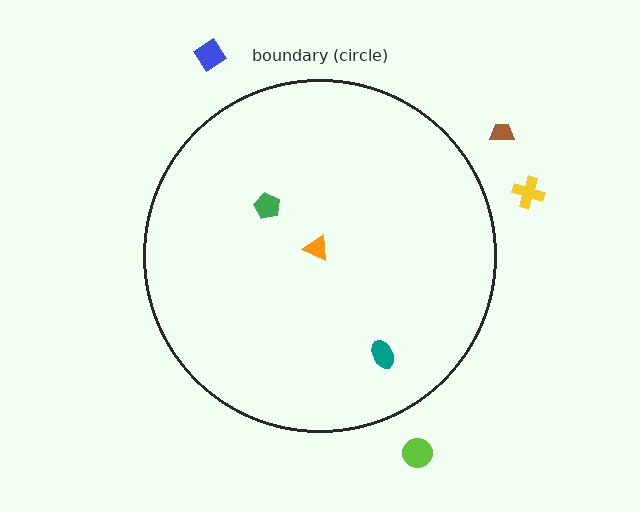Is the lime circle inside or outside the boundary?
Outside.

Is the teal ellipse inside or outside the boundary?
Inside.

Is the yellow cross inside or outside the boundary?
Outside.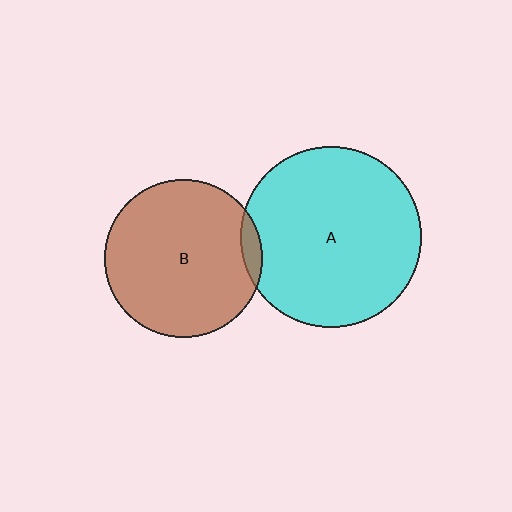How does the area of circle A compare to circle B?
Approximately 1.3 times.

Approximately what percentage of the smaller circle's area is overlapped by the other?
Approximately 5%.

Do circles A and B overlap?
Yes.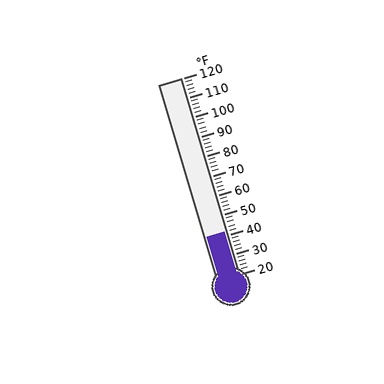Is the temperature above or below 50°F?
The temperature is below 50°F.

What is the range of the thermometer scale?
The thermometer scale ranges from 20°F to 120°F.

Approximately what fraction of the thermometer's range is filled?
The thermometer is filled to approximately 20% of its range.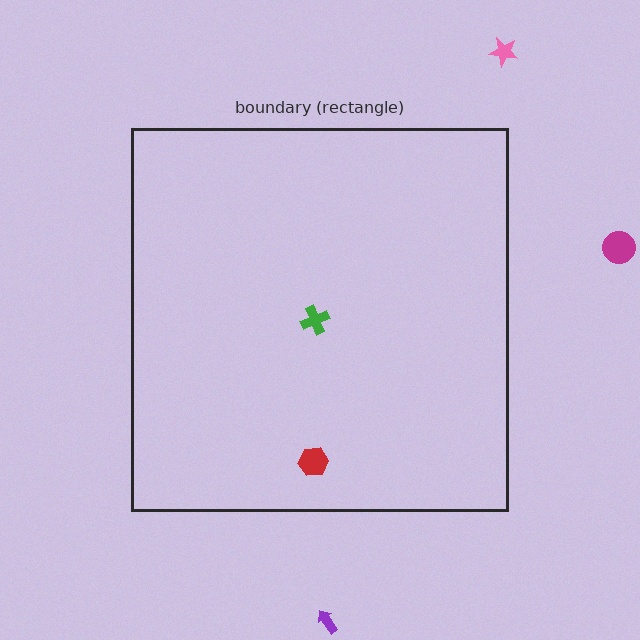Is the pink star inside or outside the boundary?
Outside.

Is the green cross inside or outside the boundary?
Inside.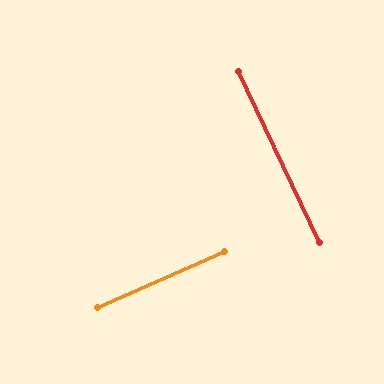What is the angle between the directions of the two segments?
Approximately 89 degrees.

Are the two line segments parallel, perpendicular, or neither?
Perpendicular — they meet at approximately 89°.